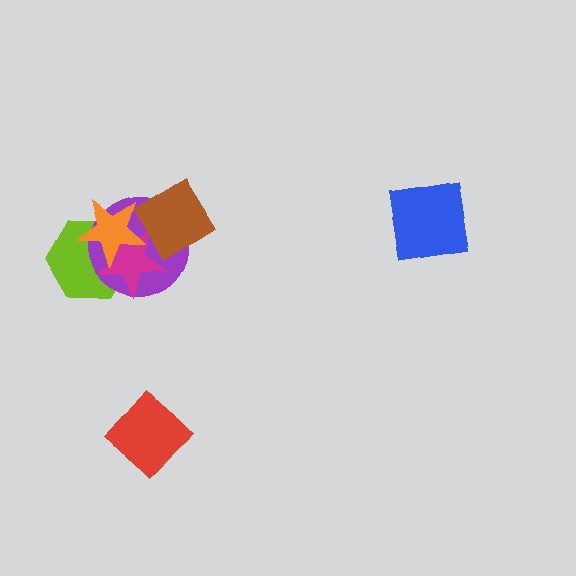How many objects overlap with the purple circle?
4 objects overlap with the purple circle.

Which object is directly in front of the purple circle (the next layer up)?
The magenta star is directly in front of the purple circle.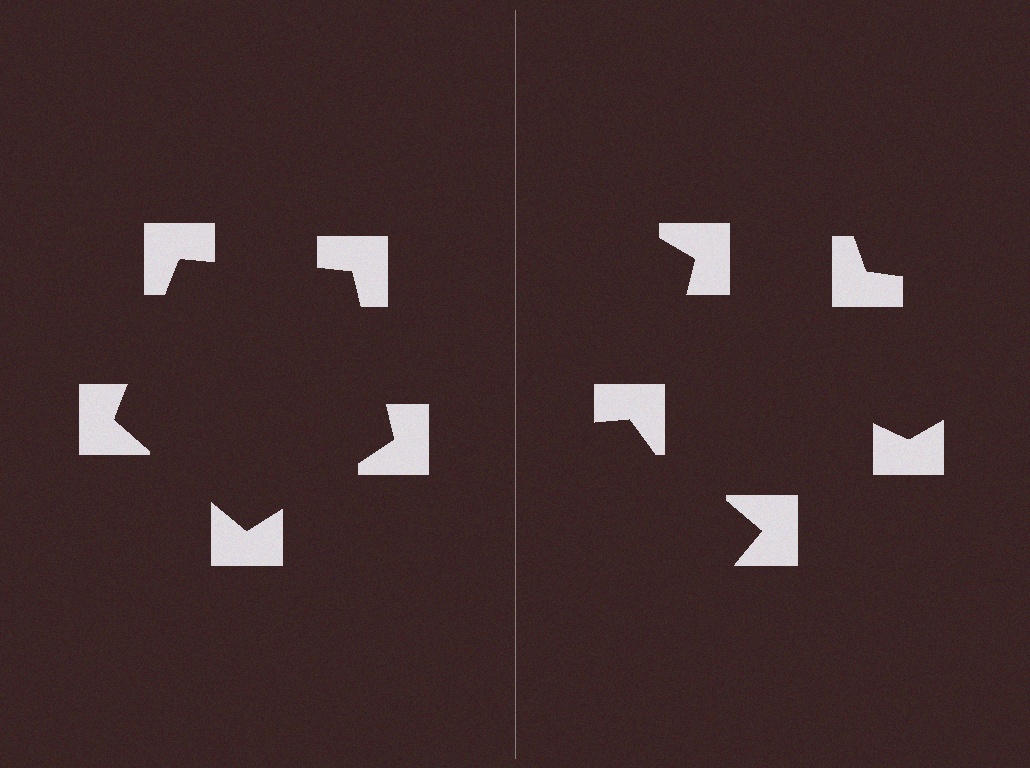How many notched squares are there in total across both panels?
10 — 5 on each side.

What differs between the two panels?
The notched squares are positioned identically on both sides; only the wedge orientations differ. On the left they align to a pentagon; on the right they are misaligned.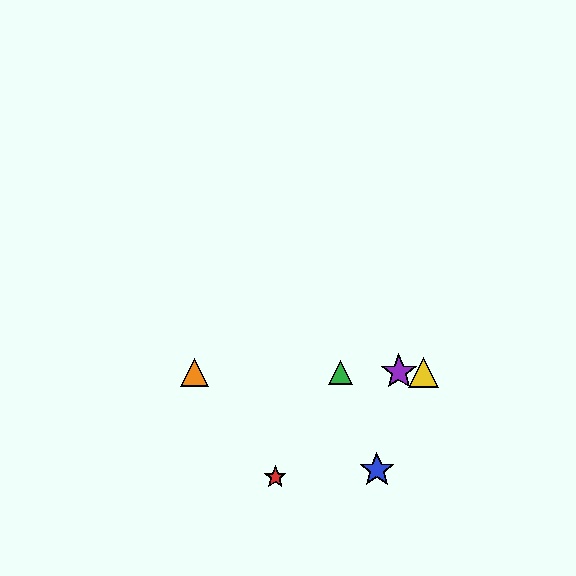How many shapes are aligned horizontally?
4 shapes (the green triangle, the yellow triangle, the purple star, the orange triangle) are aligned horizontally.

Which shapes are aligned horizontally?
The green triangle, the yellow triangle, the purple star, the orange triangle are aligned horizontally.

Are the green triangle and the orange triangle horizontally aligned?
Yes, both are at y≈372.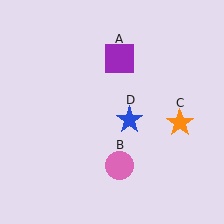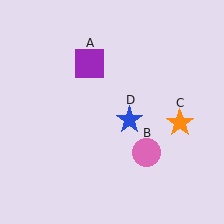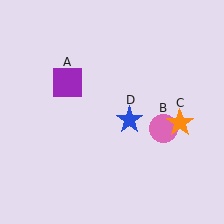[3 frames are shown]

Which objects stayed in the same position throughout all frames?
Orange star (object C) and blue star (object D) remained stationary.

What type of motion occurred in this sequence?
The purple square (object A), pink circle (object B) rotated counterclockwise around the center of the scene.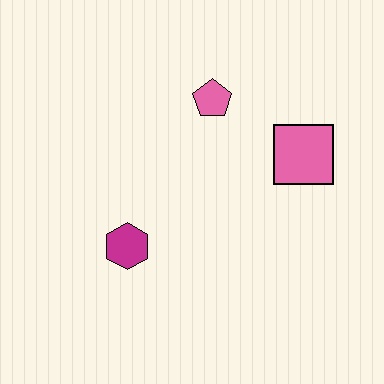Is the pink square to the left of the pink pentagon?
No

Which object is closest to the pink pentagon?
The pink square is closest to the pink pentagon.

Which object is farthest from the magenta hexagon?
The pink square is farthest from the magenta hexagon.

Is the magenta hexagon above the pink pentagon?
No